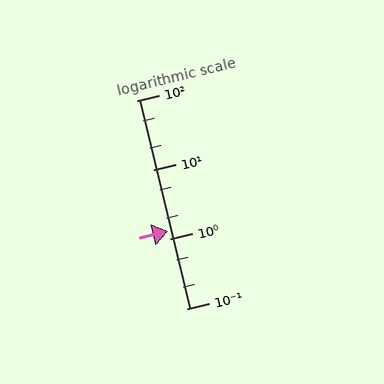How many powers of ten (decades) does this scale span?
The scale spans 3 decades, from 0.1 to 100.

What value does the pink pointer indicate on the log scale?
The pointer indicates approximately 1.3.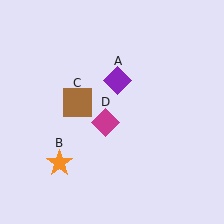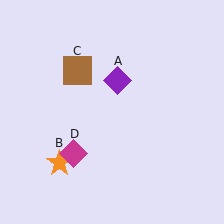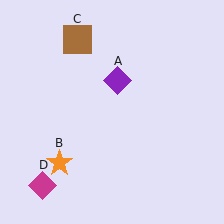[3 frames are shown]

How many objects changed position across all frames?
2 objects changed position: brown square (object C), magenta diamond (object D).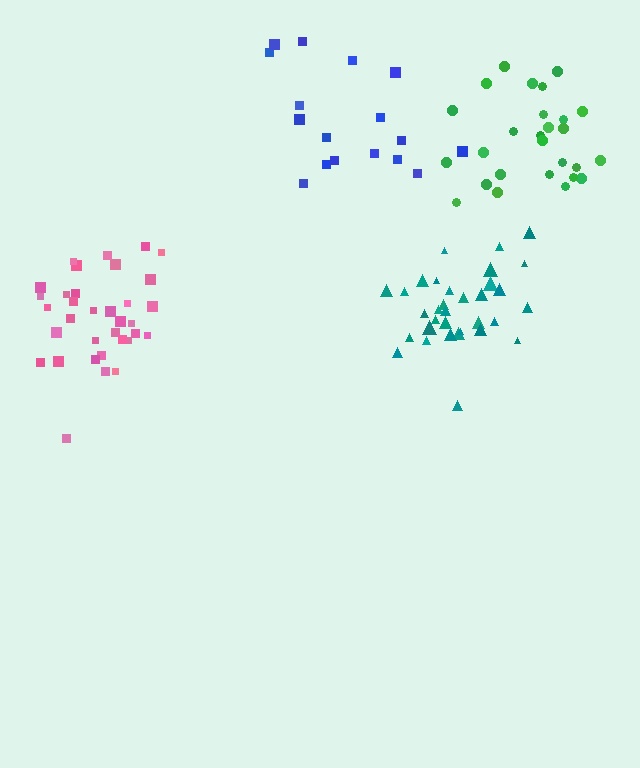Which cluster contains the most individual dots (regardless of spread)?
Pink (34).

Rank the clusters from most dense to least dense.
teal, pink, green, blue.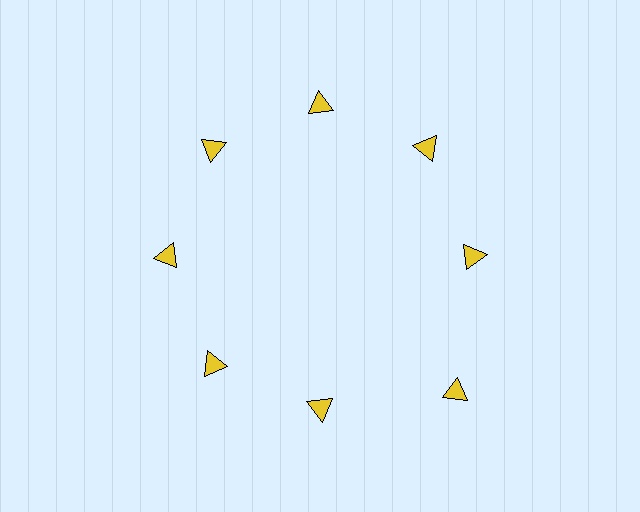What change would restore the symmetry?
The symmetry would be restored by moving it inward, back onto the ring so that all 8 triangles sit at equal angles and equal distance from the center.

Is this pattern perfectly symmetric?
No. The 8 yellow triangles are arranged in a ring, but one element near the 4 o'clock position is pushed outward from the center, breaking the 8-fold rotational symmetry.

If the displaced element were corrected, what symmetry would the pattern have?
It would have 8-fold rotational symmetry — the pattern would map onto itself every 45 degrees.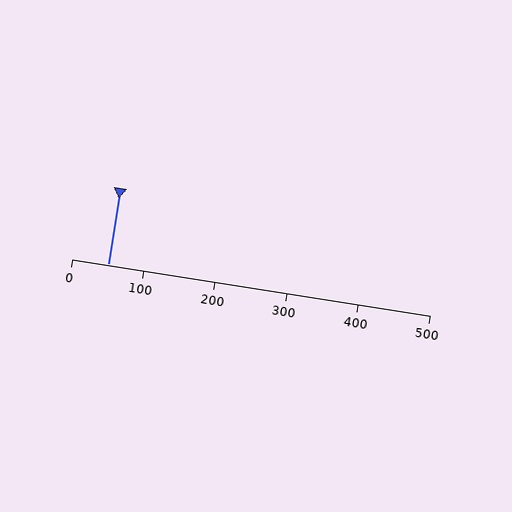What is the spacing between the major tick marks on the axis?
The major ticks are spaced 100 apart.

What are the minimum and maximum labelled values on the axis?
The axis runs from 0 to 500.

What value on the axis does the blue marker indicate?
The marker indicates approximately 50.